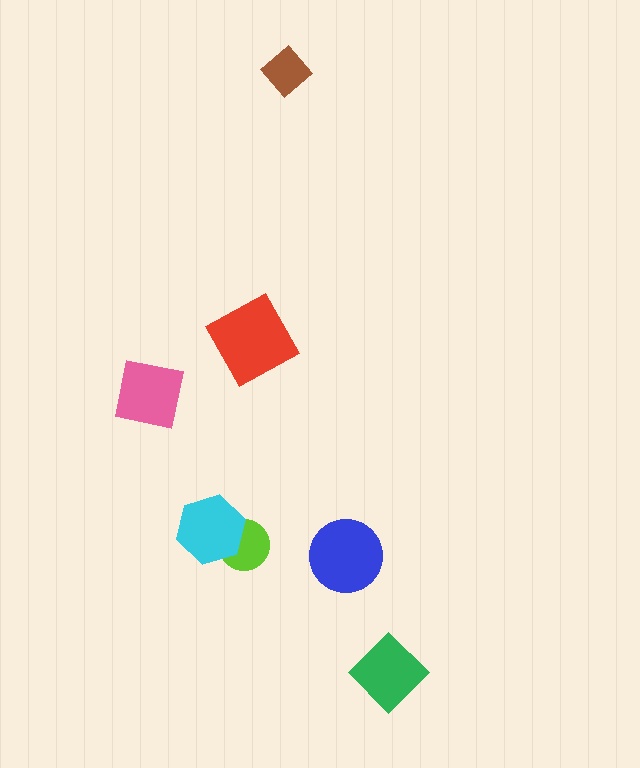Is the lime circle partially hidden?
Yes, it is partially covered by another shape.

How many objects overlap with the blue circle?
0 objects overlap with the blue circle.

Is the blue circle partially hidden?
No, no other shape covers it.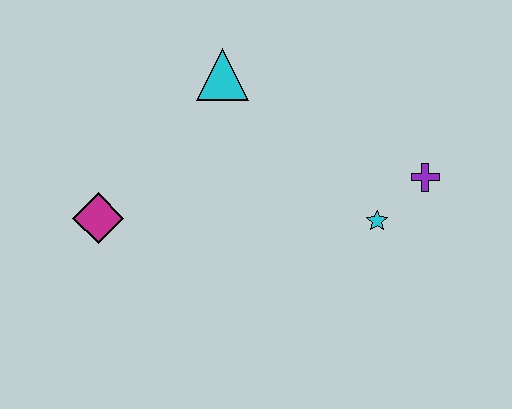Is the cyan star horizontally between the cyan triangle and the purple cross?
Yes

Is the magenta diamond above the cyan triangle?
No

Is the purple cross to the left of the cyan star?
No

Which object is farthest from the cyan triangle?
The purple cross is farthest from the cyan triangle.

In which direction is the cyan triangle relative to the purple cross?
The cyan triangle is to the left of the purple cross.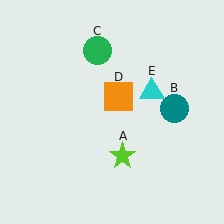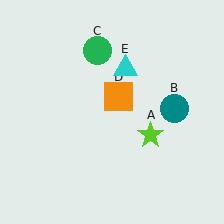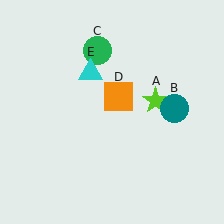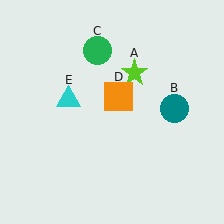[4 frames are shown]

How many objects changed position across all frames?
2 objects changed position: lime star (object A), cyan triangle (object E).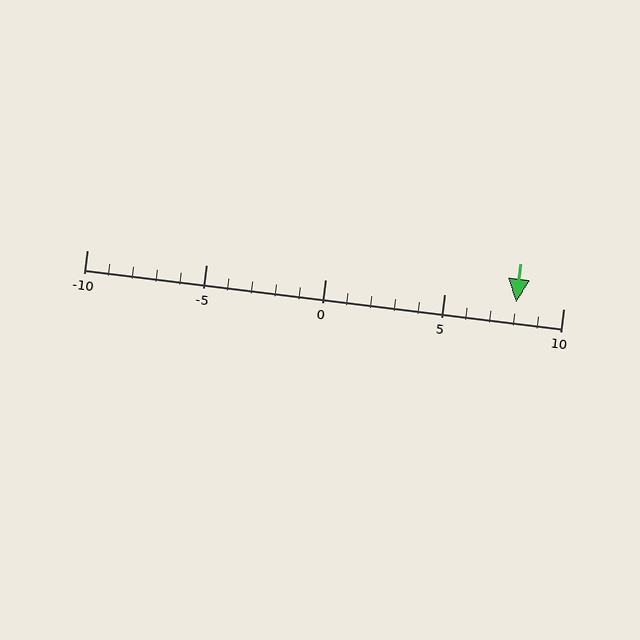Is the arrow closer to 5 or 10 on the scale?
The arrow is closer to 10.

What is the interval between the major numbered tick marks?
The major tick marks are spaced 5 units apart.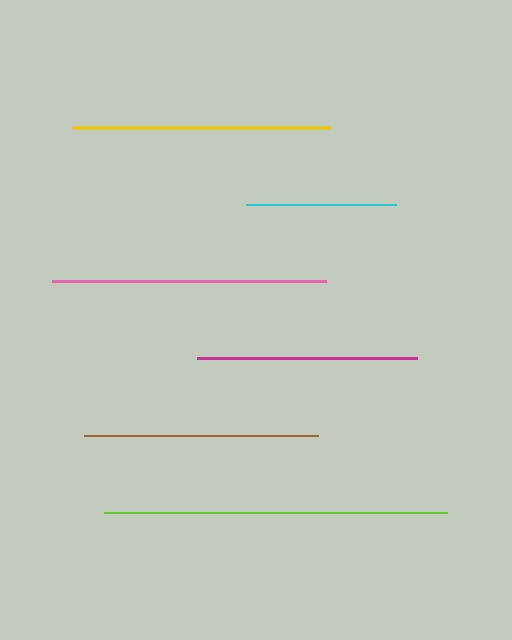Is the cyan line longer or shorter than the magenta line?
The magenta line is longer than the cyan line.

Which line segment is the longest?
The lime line is the longest at approximately 342 pixels.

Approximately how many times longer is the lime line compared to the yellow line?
The lime line is approximately 1.3 times the length of the yellow line.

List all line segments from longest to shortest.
From longest to shortest: lime, pink, yellow, brown, magenta, cyan.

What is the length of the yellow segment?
The yellow segment is approximately 258 pixels long.